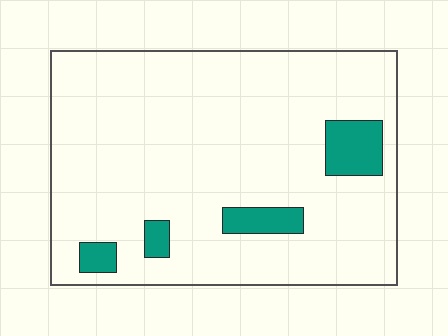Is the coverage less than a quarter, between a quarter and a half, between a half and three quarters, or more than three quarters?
Less than a quarter.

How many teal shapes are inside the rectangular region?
4.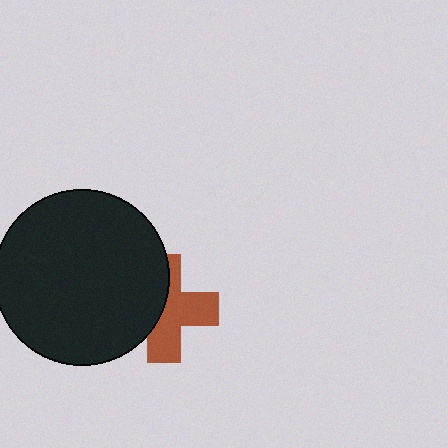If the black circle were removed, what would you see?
You would see the complete brown cross.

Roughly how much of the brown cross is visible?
About half of it is visible (roughly 57%).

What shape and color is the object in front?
The object in front is a black circle.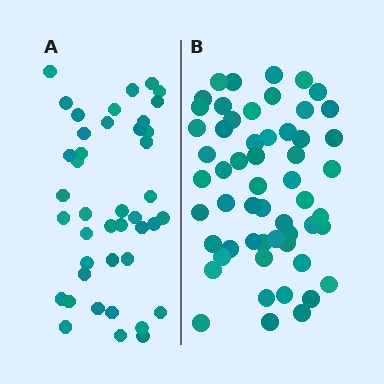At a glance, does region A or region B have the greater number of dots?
Region B (the right region) has more dots.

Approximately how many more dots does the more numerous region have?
Region B has approximately 15 more dots than region A.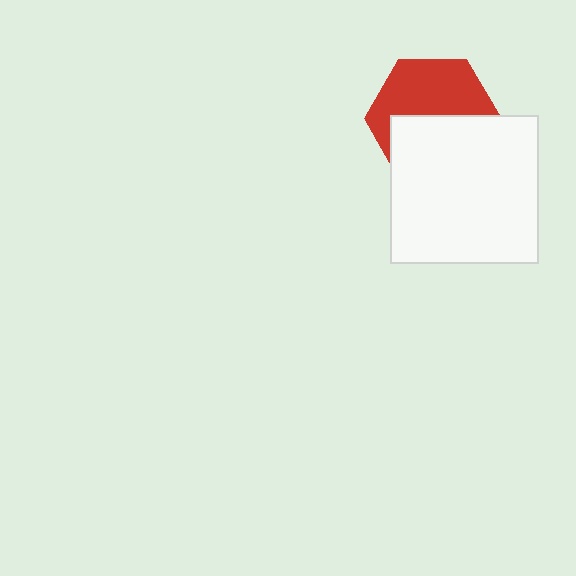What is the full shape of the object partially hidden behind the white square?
The partially hidden object is a red hexagon.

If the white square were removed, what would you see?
You would see the complete red hexagon.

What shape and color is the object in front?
The object in front is a white square.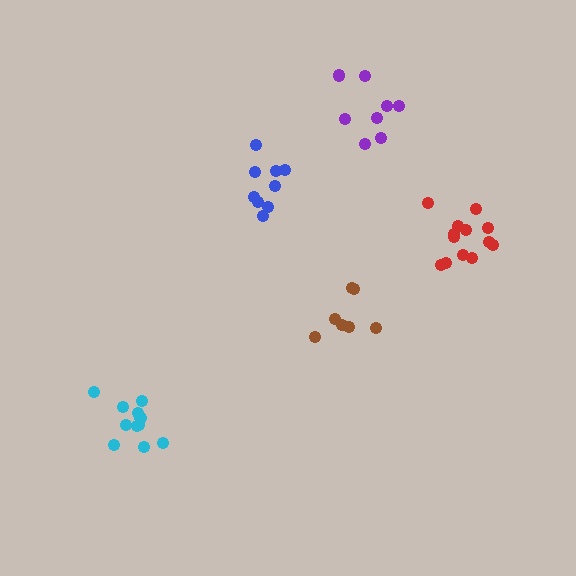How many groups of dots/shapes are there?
There are 5 groups.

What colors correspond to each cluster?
The clusters are colored: brown, cyan, purple, blue, red.